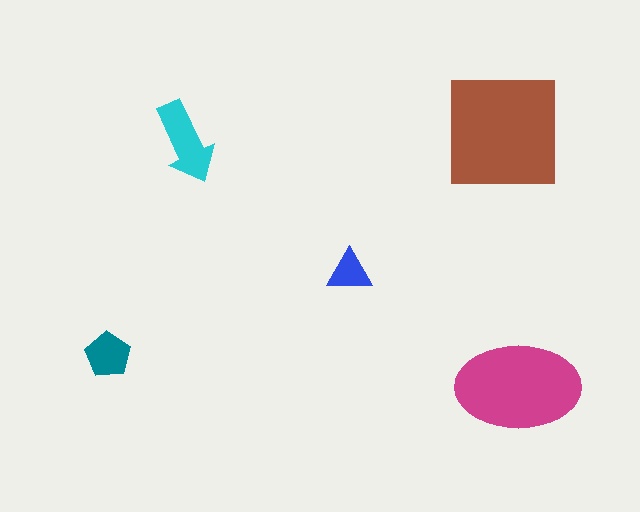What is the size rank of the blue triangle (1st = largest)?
5th.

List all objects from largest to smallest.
The brown square, the magenta ellipse, the cyan arrow, the teal pentagon, the blue triangle.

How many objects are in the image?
There are 5 objects in the image.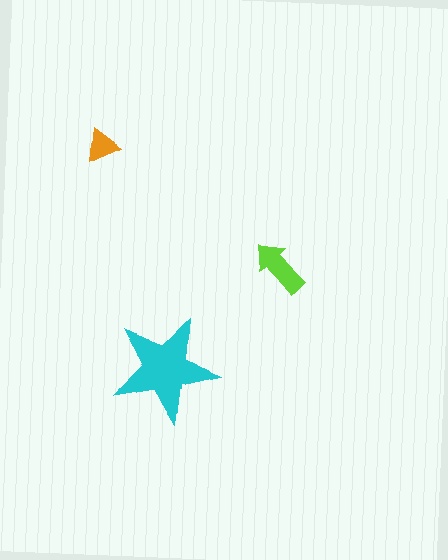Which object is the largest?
The cyan star.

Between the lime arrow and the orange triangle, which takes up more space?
The lime arrow.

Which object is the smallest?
The orange triangle.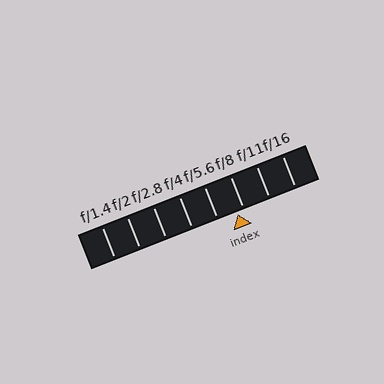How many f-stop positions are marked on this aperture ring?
There are 8 f-stop positions marked.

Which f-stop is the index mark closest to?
The index mark is closest to f/8.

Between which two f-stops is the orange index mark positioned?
The index mark is between f/5.6 and f/8.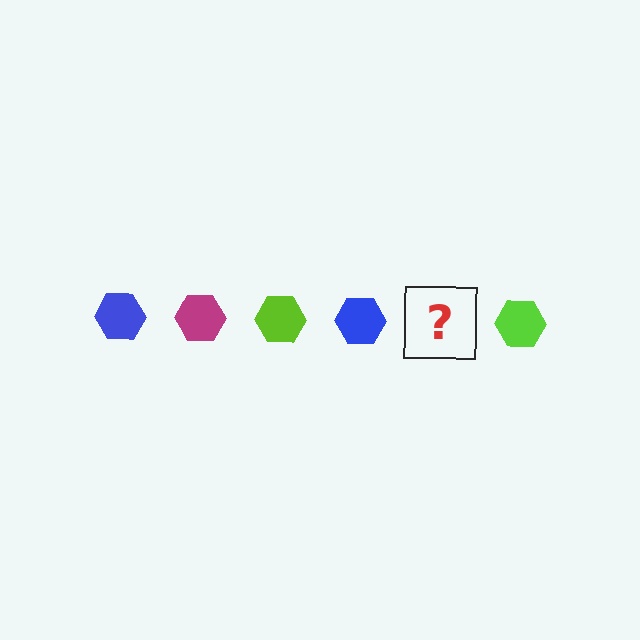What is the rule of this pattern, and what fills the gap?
The rule is that the pattern cycles through blue, magenta, lime hexagons. The gap should be filled with a magenta hexagon.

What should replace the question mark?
The question mark should be replaced with a magenta hexagon.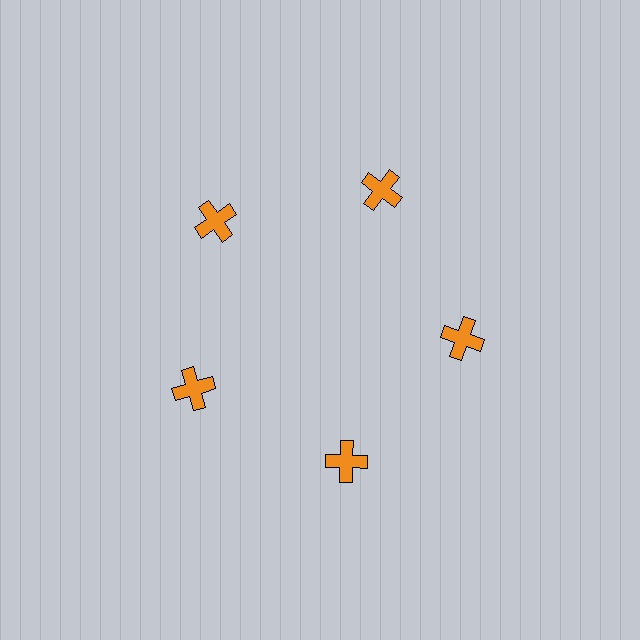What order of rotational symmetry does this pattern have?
This pattern has 5-fold rotational symmetry.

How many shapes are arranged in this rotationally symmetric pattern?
There are 5 shapes, arranged in 5 groups of 1.